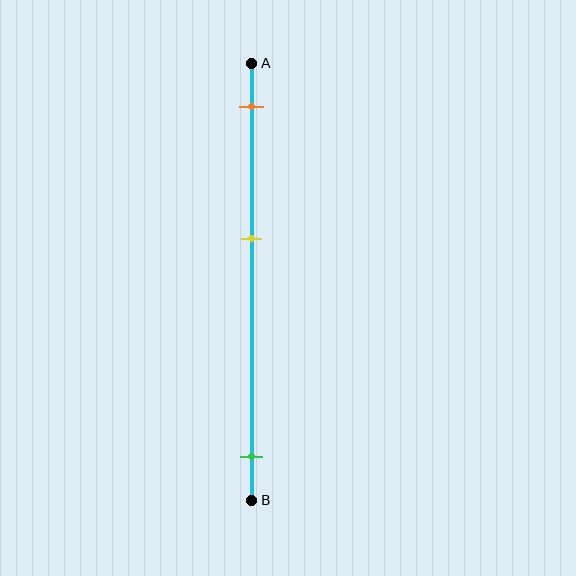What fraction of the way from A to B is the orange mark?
The orange mark is approximately 10% (0.1) of the way from A to B.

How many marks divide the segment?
There are 3 marks dividing the segment.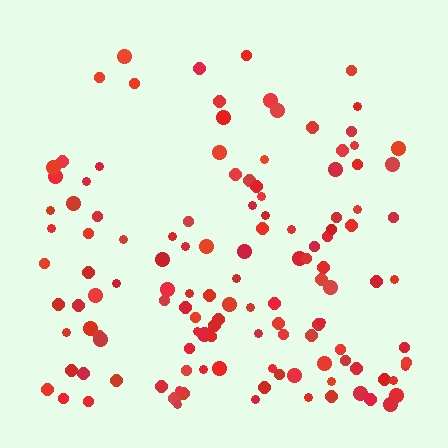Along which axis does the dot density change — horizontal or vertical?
Vertical.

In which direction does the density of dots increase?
From top to bottom, with the bottom side densest.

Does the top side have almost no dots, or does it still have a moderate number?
Still a moderate number, just noticeably fewer than the bottom.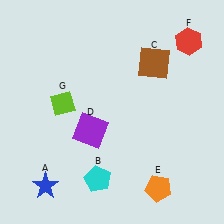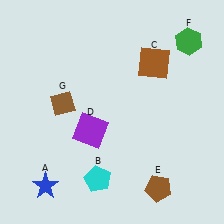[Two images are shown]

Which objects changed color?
E changed from orange to brown. F changed from red to green. G changed from lime to brown.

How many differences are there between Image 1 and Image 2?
There are 3 differences between the two images.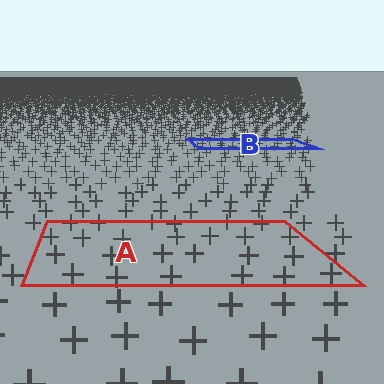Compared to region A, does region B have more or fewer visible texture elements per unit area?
Region B has more texture elements per unit area — they are packed more densely because it is farther away.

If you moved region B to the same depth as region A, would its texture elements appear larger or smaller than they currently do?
They would appear larger. At a closer depth, the same texture elements are projected at a bigger on-screen size.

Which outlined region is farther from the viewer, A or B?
Region B is farther from the viewer — the texture elements inside it appear smaller and more densely packed.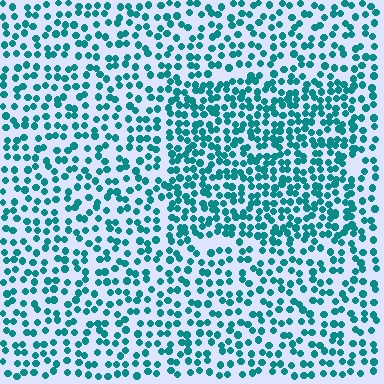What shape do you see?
I see a rectangle.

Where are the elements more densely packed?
The elements are more densely packed inside the rectangle boundary.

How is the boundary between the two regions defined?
The boundary is defined by a change in element density (approximately 1.7x ratio). All elements are the same color, size, and shape.